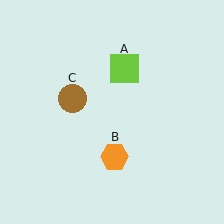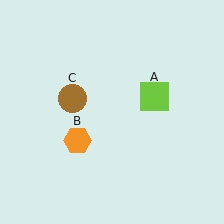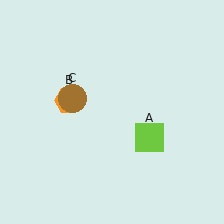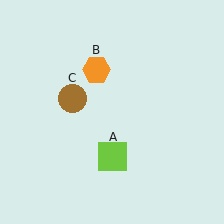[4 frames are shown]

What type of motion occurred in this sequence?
The lime square (object A), orange hexagon (object B) rotated clockwise around the center of the scene.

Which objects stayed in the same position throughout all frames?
Brown circle (object C) remained stationary.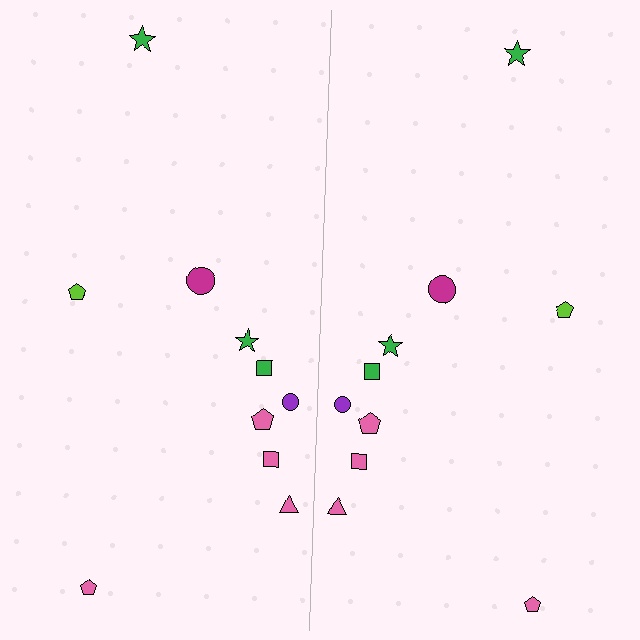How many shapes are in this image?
There are 20 shapes in this image.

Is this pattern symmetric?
Yes, this pattern has bilateral (reflection) symmetry.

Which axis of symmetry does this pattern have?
The pattern has a vertical axis of symmetry running through the center of the image.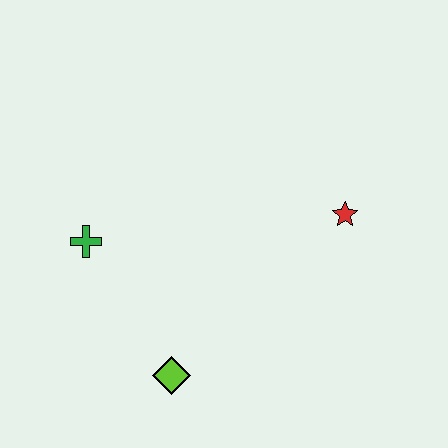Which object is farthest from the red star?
The green cross is farthest from the red star.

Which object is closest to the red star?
The lime diamond is closest to the red star.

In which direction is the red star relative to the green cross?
The red star is to the right of the green cross.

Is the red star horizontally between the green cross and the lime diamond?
No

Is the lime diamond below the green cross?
Yes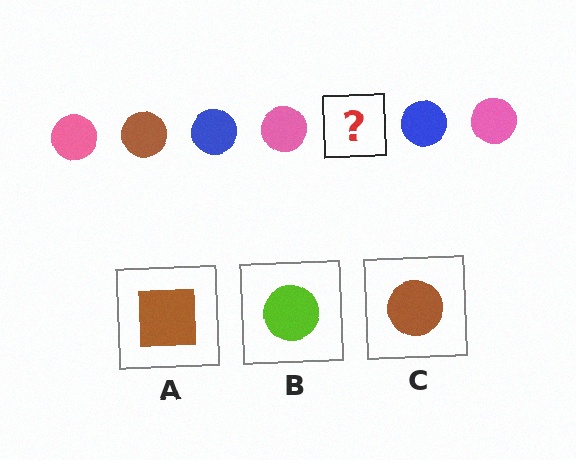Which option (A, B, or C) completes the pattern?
C.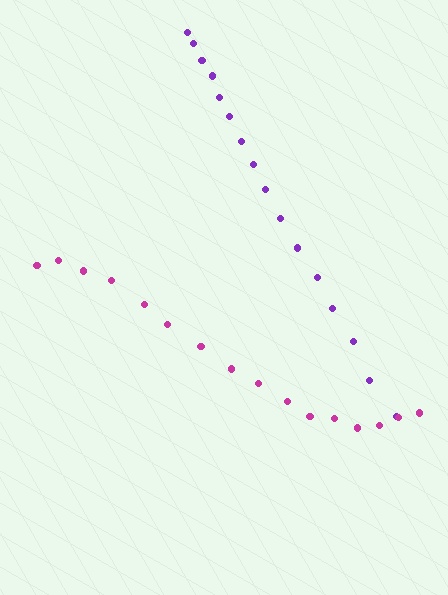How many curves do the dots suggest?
There are 2 distinct paths.